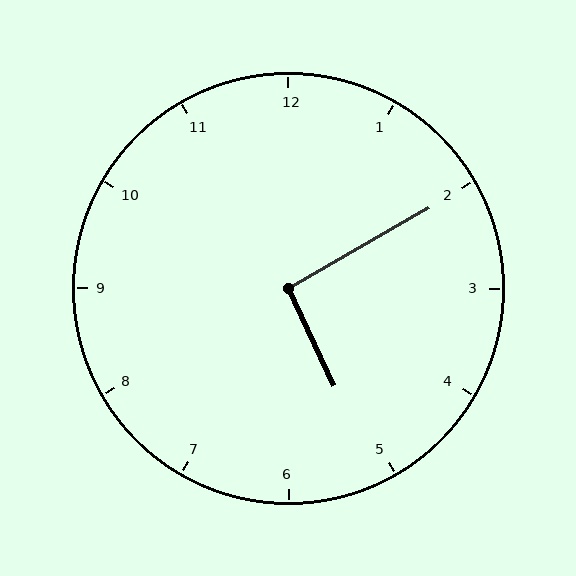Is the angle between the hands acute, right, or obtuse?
It is right.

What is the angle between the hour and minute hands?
Approximately 95 degrees.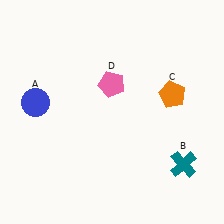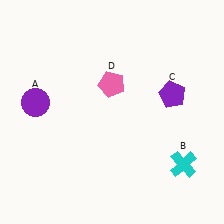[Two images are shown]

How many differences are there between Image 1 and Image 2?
There are 3 differences between the two images.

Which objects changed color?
A changed from blue to purple. B changed from teal to cyan. C changed from orange to purple.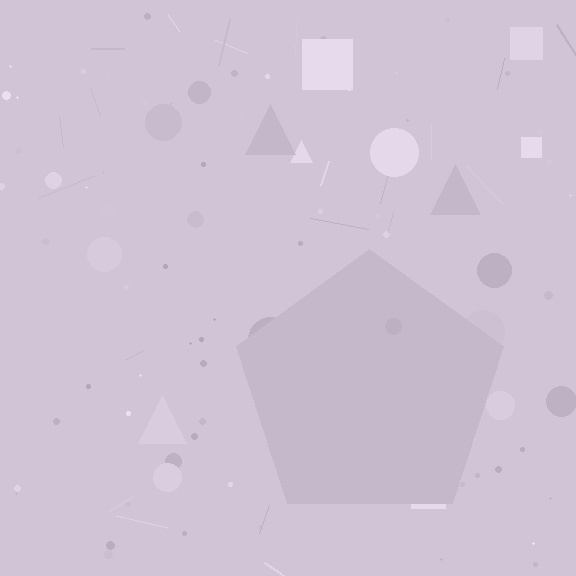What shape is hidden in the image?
A pentagon is hidden in the image.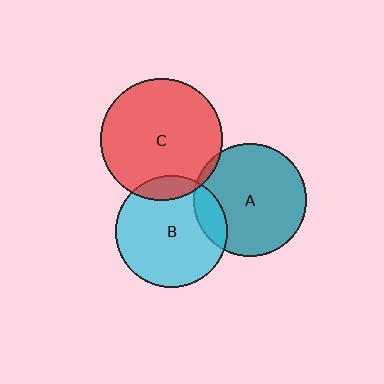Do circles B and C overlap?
Yes.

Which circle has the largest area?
Circle C (red).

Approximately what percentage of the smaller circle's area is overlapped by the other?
Approximately 10%.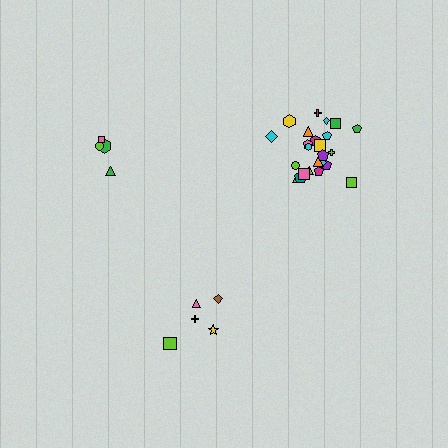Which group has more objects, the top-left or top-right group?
The top-right group.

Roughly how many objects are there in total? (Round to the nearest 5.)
Roughly 35 objects in total.